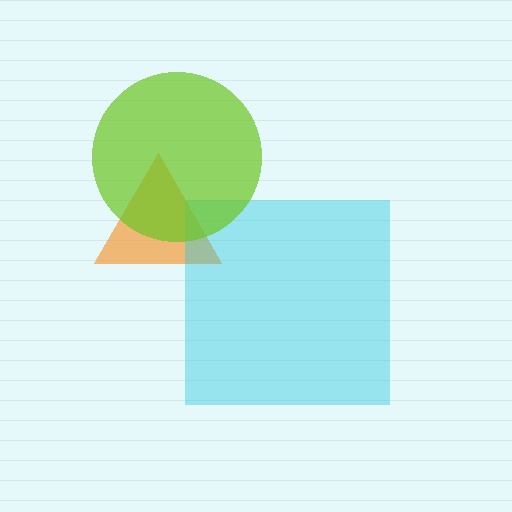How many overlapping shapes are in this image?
There are 3 overlapping shapes in the image.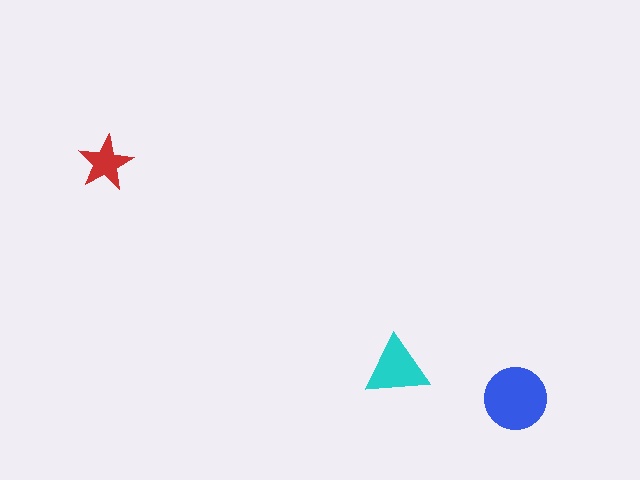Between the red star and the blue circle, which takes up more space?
The blue circle.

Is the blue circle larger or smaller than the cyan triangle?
Larger.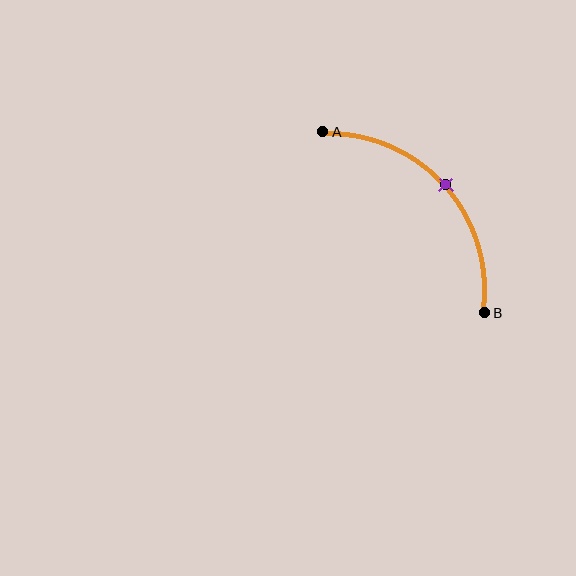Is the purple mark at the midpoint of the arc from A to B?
Yes. The purple mark lies on the arc at equal arc-length from both A and B — it is the arc midpoint.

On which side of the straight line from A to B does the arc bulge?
The arc bulges above and to the right of the straight line connecting A and B.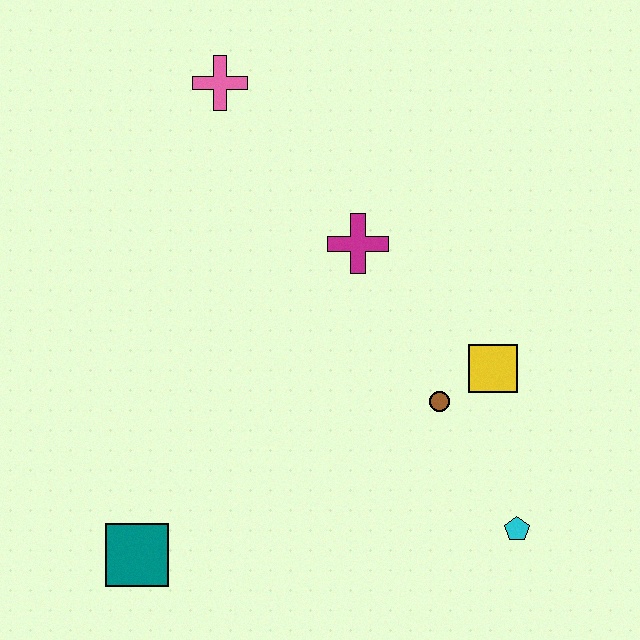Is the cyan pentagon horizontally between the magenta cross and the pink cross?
No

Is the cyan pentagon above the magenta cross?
No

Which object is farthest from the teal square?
The pink cross is farthest from the teal square.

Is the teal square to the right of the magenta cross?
No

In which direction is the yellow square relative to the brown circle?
The yellow square is to the right of the brown circle.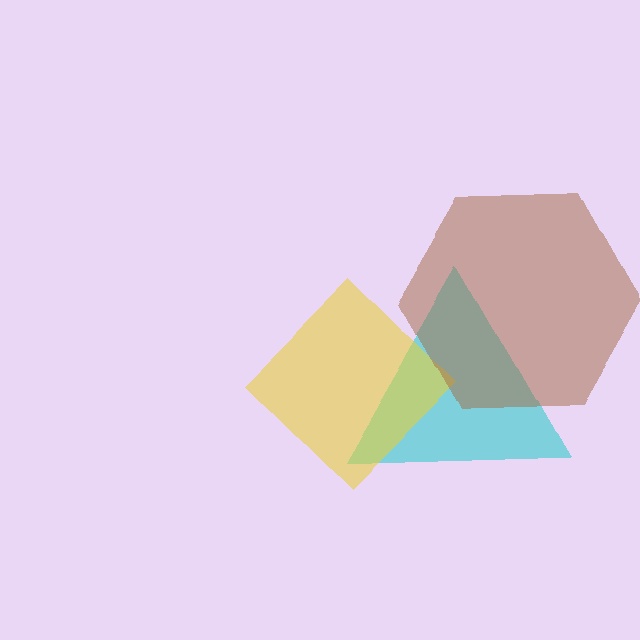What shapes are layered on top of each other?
The layered shapes are: a cyan triangle, a yellow diamond, a brown hexagon.